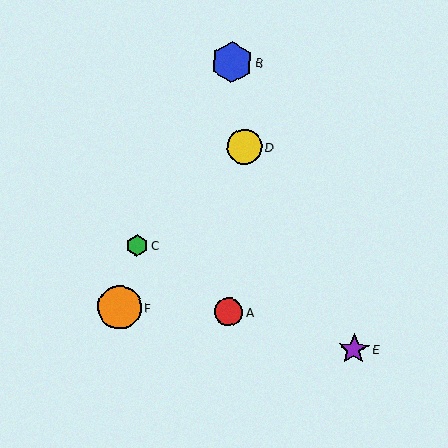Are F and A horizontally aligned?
Yes, both are at y≈307.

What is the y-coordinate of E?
Object E is at y≈349.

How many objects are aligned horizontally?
2 objects (A, F) are aligned horizontally.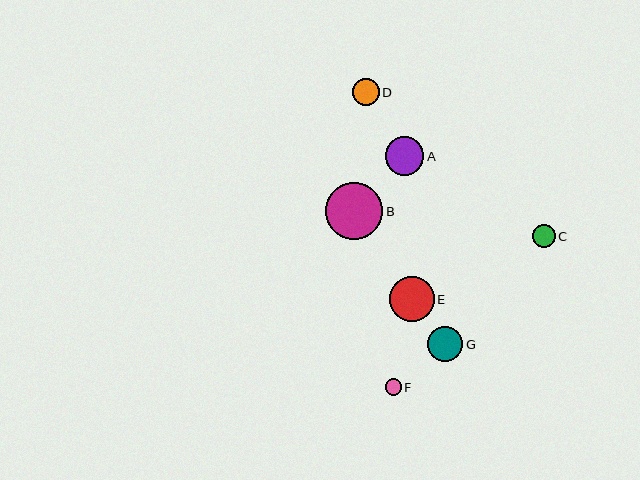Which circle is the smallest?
Circle F is the smallest with a size of approximately 16 pixels.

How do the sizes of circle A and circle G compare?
Circle A and circle G are approximately the same size.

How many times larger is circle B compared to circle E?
Circle B is approximately 1.3 times the size of circle E.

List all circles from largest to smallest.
From largest to smallest: B, E, A, G, D, C, F.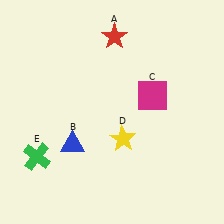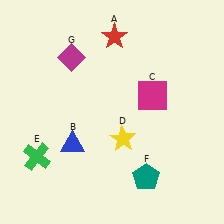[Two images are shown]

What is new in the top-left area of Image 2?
A magenta diamond (G) was added in the top-left area of Image 2.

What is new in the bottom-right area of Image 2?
A teal pentagon (F) was added in the bottom-right area of Image 2.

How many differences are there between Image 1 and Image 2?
There are 2 differences between the two images.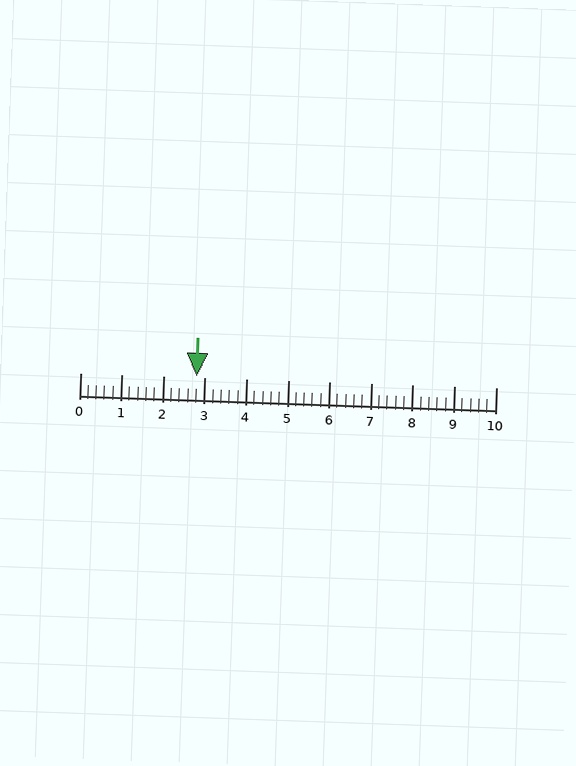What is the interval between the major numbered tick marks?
The major tick marks are spaced 1 units apart.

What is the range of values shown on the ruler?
The ruler shows values from 0 to 10.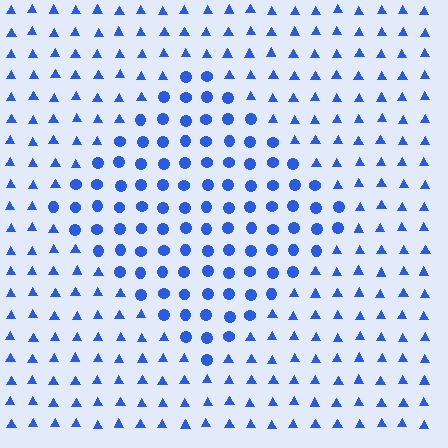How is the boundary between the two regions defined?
The boundary is defined by a change in element shape: circles inside vs. triangles outside. All elements share the same color and spacing.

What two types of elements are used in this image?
The image uses circles inside the diamond region and triangles outside it.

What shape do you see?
I see a diamond.